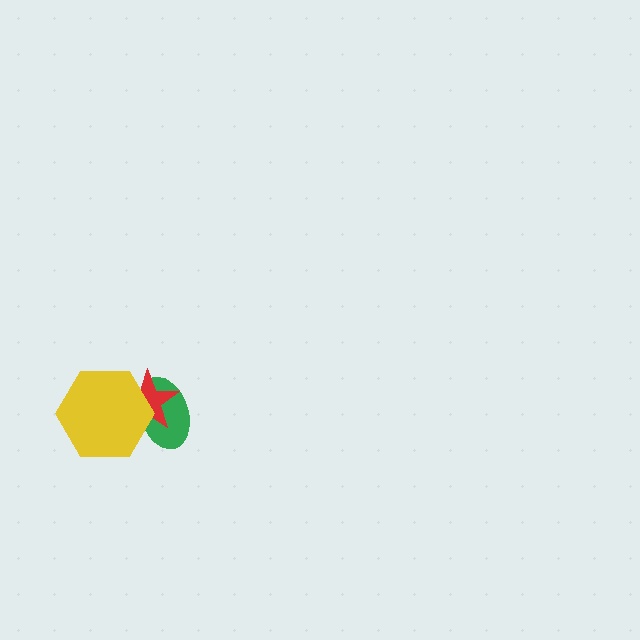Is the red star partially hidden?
Yes, it is partially covered by another shape.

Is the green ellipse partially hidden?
Yes, it is partially covered by another shape.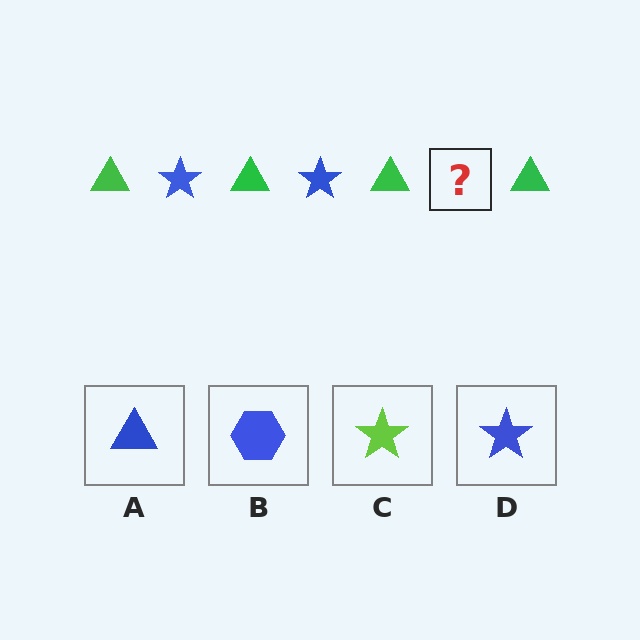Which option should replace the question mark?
Option D.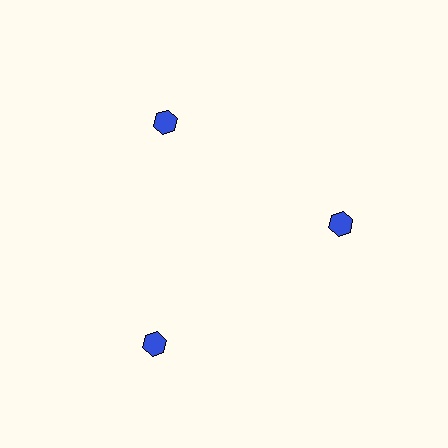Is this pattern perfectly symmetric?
No. The 3 blue hexagons are arranged in a ring, but one element near the 7 o'clock position is pushed outward from the center, breaking the 3-fold rotational symmetry.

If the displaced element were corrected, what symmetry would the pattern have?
It would have 3-fold rotational symmetry — the pattern would map onto itself every 120 degrees.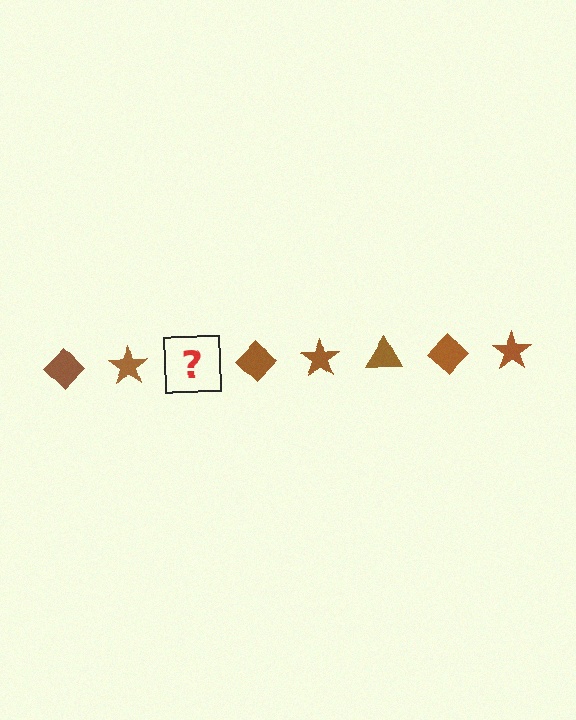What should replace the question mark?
The question mark should be replaced with a brown triangle.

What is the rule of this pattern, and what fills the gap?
The rule is that the pattern cycles through diamond, star, triangle shapes in brown. The gap should be filled with a brown triangle.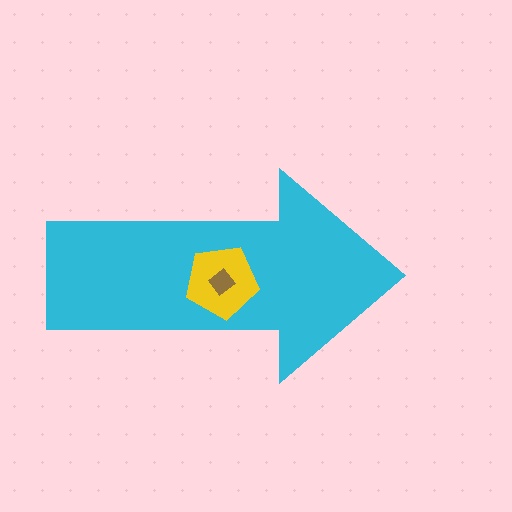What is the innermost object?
The brown diamond.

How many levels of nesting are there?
3.